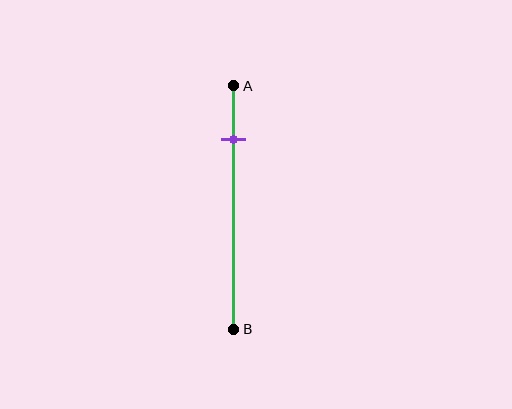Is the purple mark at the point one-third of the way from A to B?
No, the mark is at about 20% from A, not at the 33% one-third point.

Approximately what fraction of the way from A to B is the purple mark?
The purple mark is approximately 20% of the way from A to B.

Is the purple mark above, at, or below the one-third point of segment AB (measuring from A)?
The purple mark is above the one-third point of segment AB.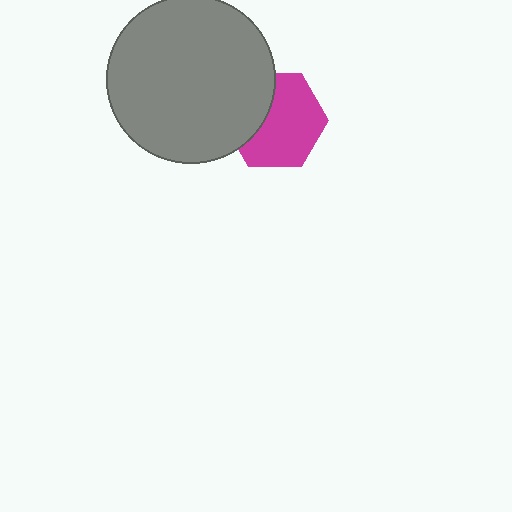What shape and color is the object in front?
The object in front is a gray circle.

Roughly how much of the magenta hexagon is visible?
Most of it is visible (roughly 67%).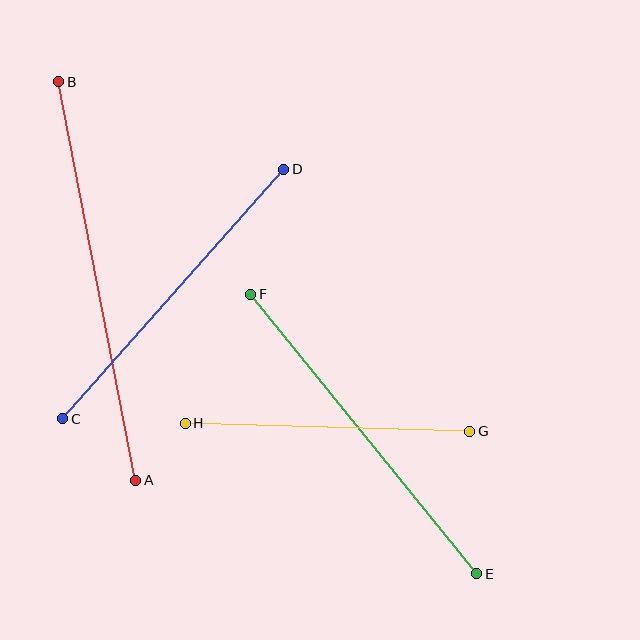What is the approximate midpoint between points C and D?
The midpoint is at approximately (173, 294) pixels.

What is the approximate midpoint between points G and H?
The midpoint is at approximately (327, 427) pixels.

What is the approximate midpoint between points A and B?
The midpoint is at approximately (97, 281) pixels.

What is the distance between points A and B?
The distance is approximately 406 pixels.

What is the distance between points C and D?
The distance is approximately 333 pixels.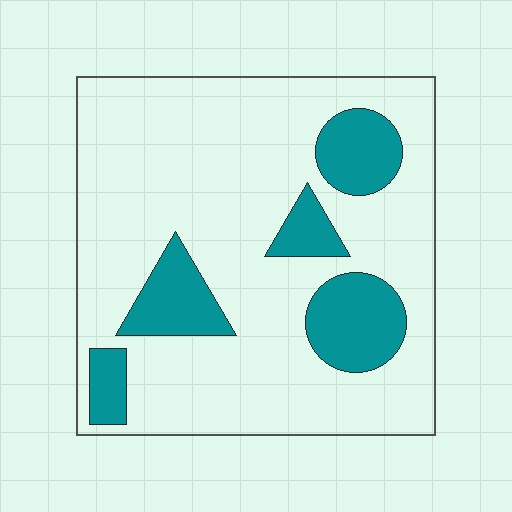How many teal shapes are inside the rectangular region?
5.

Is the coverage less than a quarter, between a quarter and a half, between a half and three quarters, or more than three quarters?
Less than a quarter.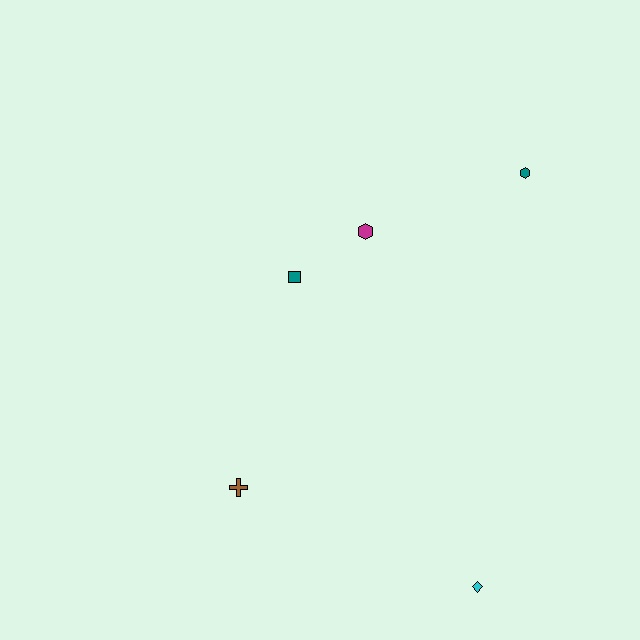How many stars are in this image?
There are no stars.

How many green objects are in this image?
There are no green objects.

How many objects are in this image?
There are 5 objects.